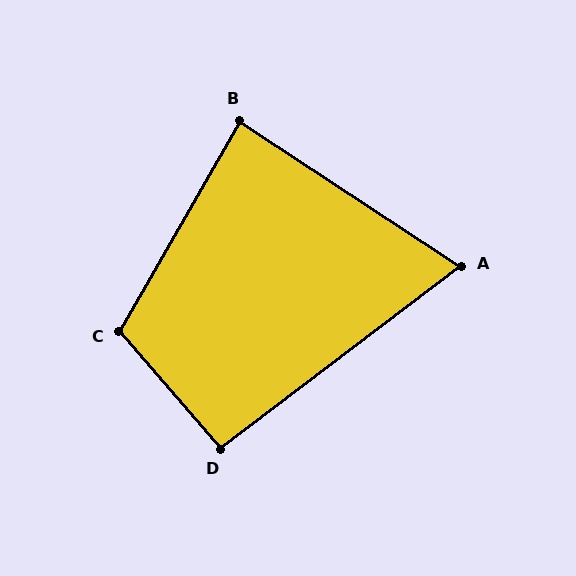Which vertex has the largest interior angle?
C, at approximately 109 degrees.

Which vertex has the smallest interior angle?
A, at approximately 71 degrees.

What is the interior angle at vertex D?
Approximately 94 degrees (approximately right).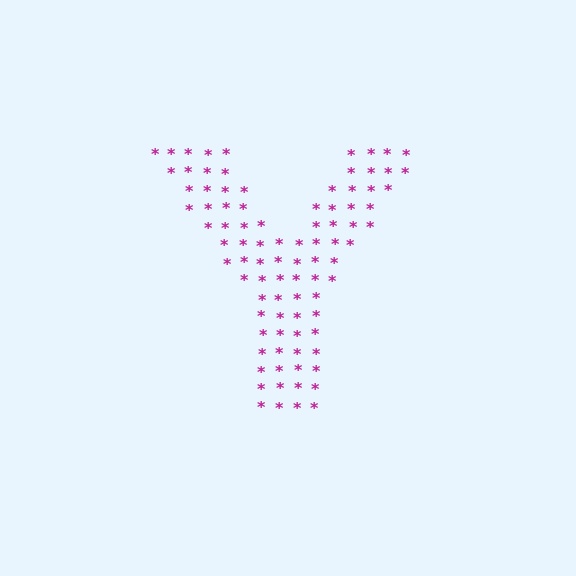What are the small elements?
The small elements are asterisks.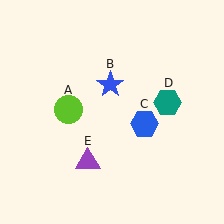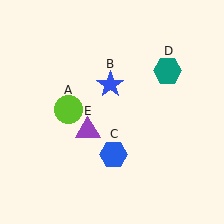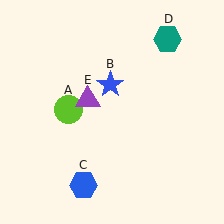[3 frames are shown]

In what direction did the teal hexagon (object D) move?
The teal hexagon (object D) moved up.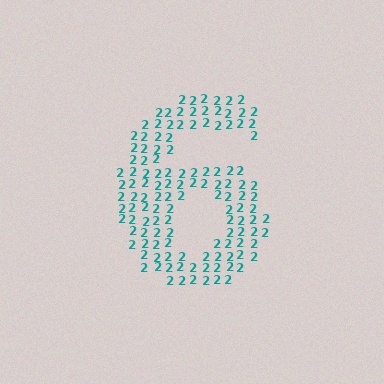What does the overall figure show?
The overall figure shows the digit 6.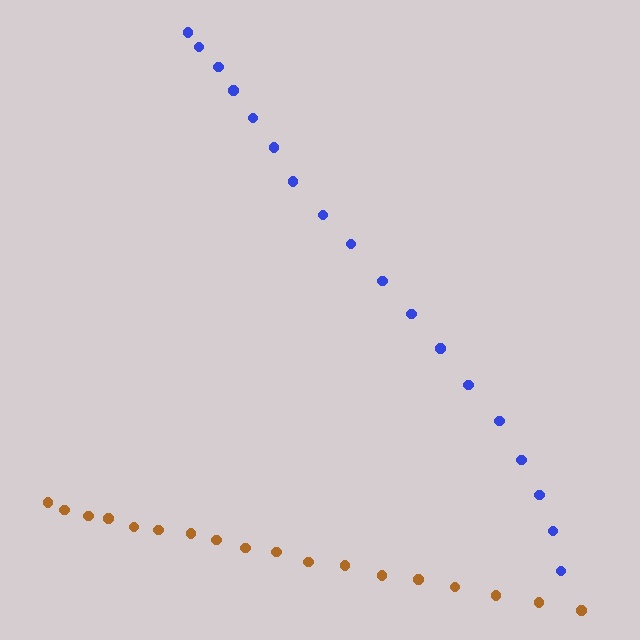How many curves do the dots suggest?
There are 2 distinct paths.